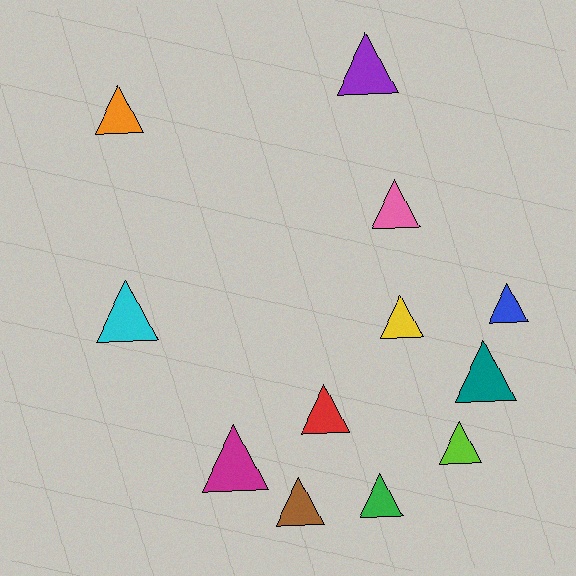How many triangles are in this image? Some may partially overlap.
There are 12 triangles.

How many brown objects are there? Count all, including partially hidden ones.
There is 1 brown object.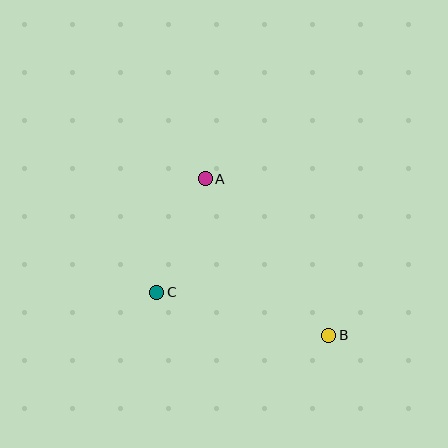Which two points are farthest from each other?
Points A and B are farthest from each other.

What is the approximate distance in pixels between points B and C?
The distance between B and C is approximately 177 pixels.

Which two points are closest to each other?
Points A and C are closest to each other.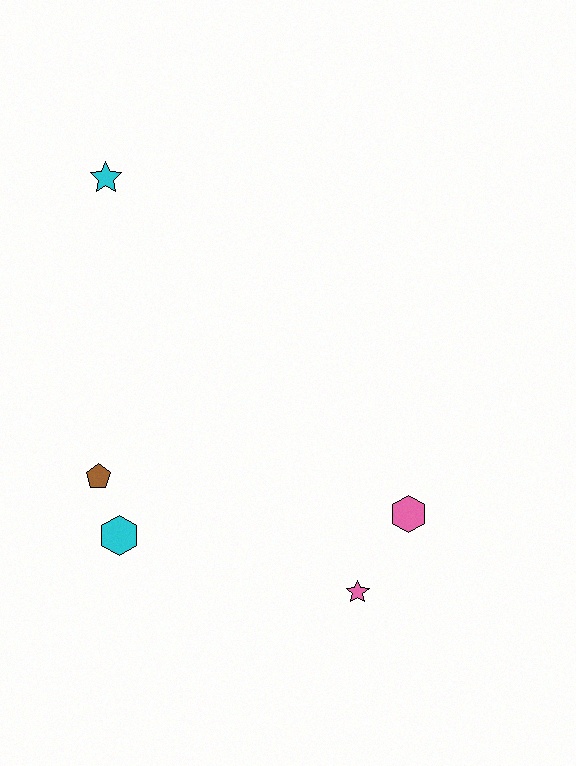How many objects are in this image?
There are 5 objects.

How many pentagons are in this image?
There is 1 pentagon.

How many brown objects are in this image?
There is 1 brown object.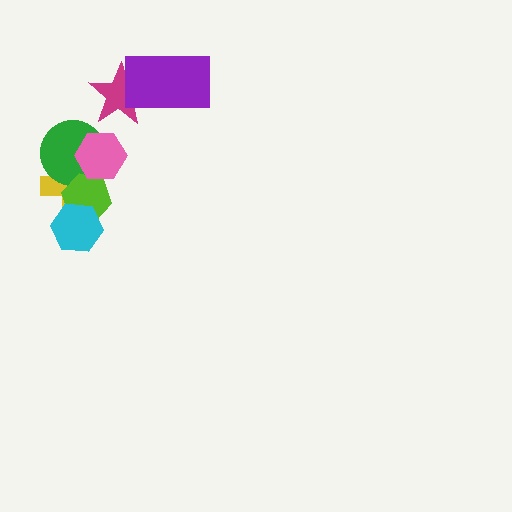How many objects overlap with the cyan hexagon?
2 objects overlap with the cyan hexagon.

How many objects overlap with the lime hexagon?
4 objects overlap with the lime hexagon.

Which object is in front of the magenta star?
The purple rectangle is in front of the magenta star.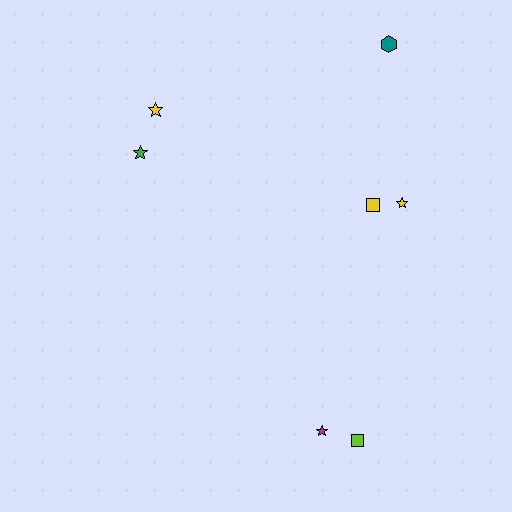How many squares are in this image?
There are 2 squares.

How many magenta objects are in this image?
There is 1 magenta object.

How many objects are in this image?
There are 7 objects.